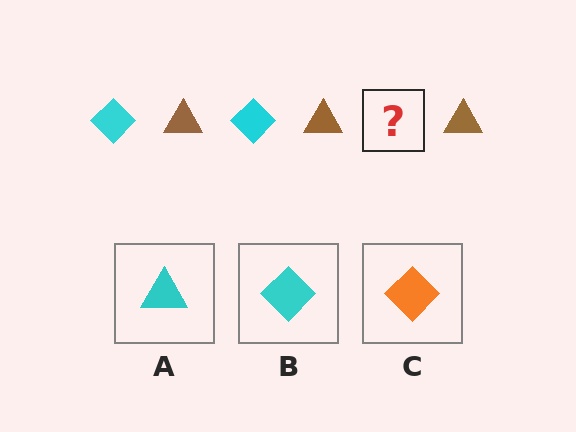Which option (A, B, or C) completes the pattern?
B.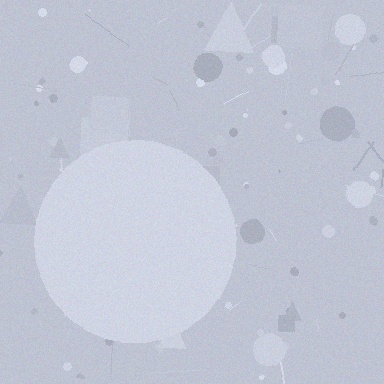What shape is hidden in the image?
A circle is hidden in the image.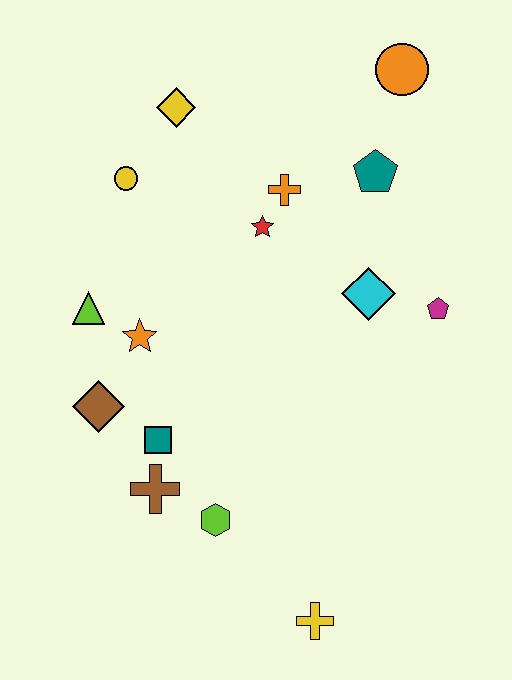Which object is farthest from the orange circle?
The yellow cross is farthest from the orange circle.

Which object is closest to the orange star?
The lime triangle is closest to the orange star.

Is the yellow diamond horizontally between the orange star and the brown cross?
No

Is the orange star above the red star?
No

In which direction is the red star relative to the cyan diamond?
The red star is to the left of the cyan diamond.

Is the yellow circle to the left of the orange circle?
Yes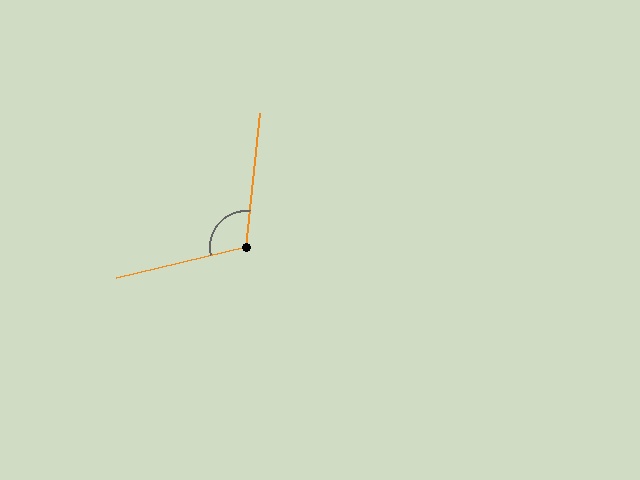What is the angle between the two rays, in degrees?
Approximately 109 degrees.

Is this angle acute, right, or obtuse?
It is obtuse.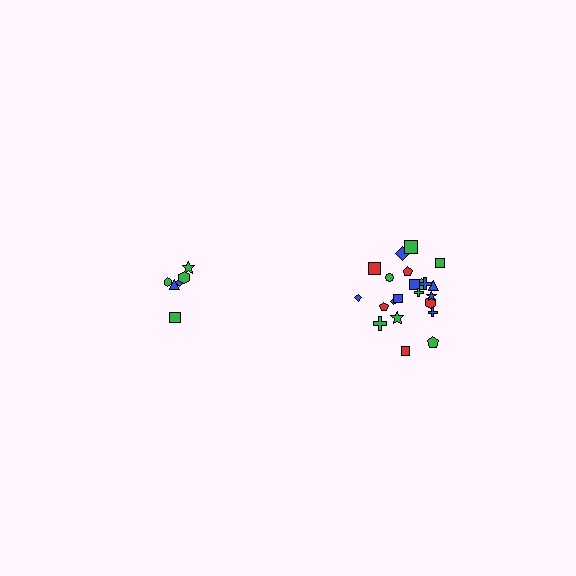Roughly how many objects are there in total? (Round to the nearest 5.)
Roughly 30 objects in total.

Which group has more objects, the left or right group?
The right group.